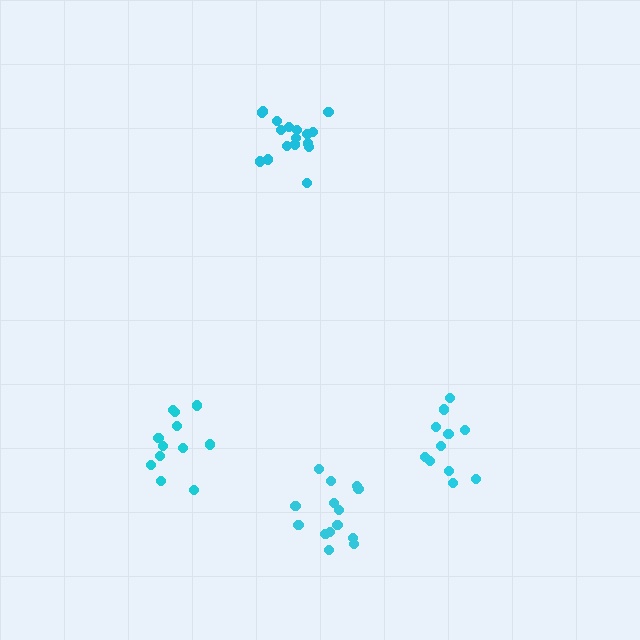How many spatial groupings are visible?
There are 4 spatial groupings.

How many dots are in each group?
Group 1: 17 dots, Group 2: 12 dots, Group 3: 11 dots, Group 4: 14 dots (54 total).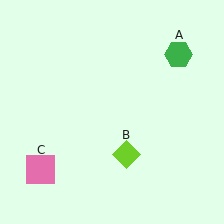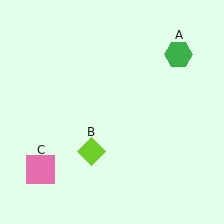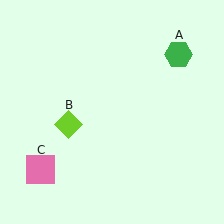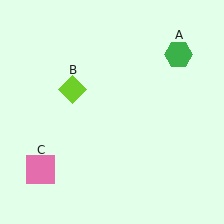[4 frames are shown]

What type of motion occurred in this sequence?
The lime diamond (object B) rotated clockwise around the center of the scene.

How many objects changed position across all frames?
1 object changed position: lime diamond (object B).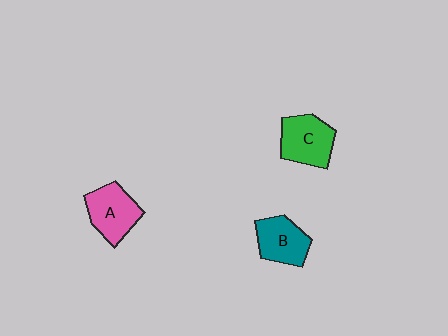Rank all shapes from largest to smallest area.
From largest to smallest: C (green), A (pink), B (teal).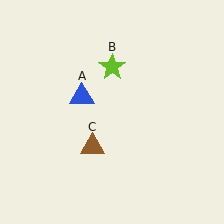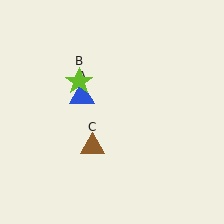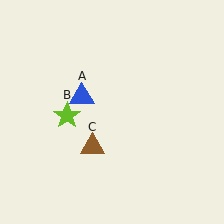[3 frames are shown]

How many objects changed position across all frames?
1 object changed position: lime star (object B).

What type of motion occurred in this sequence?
The lime star (object B) rotated counterclockwise around the center of the scene.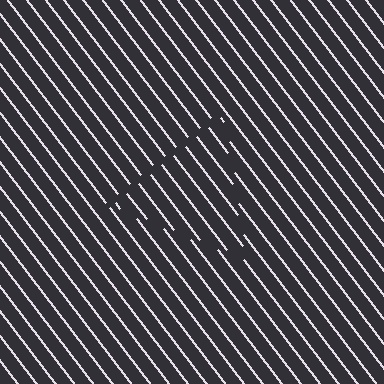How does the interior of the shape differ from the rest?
The interior of the shape contains the same grating, shifted by half a period — the contour is defined by the phase discontinuity where line-ends from the inner and outer gratings abut.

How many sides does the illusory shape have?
3 sides — the line-ends trace a triangle.